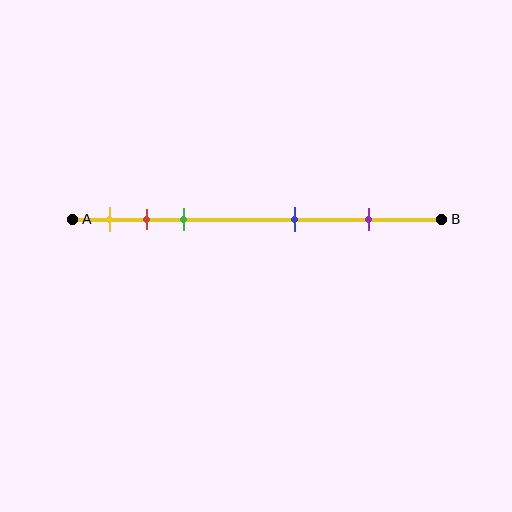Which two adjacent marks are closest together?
The red and green marks are the closest adjacent pair.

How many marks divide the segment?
There are 5 marks dividing the segment.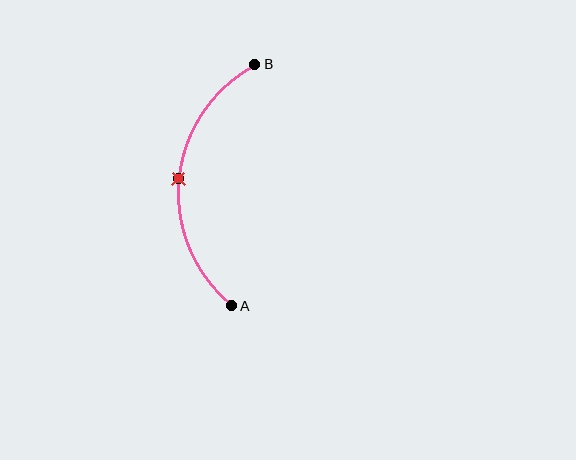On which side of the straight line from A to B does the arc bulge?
The arc bulges to the left of the straight line connecting A and B.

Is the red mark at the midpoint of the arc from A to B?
Yes. The red mark lies on the arc at equal arc-length from both A and B — it is the arc midpoint.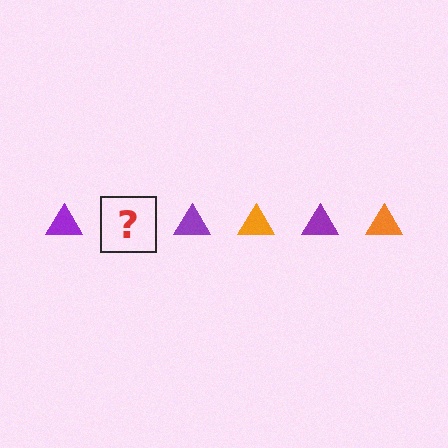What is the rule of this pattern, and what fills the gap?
The rule is that the pattern cycles through purple, orange triangles. The gap should be filled with an orange triangle.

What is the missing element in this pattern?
The missing element is an orange triangle.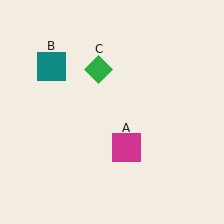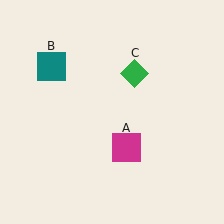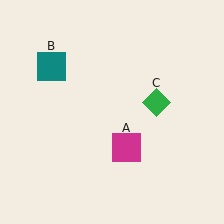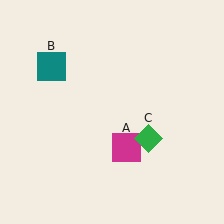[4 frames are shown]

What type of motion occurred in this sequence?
The green diamond (object C) rotated clockwise around the center of the scene.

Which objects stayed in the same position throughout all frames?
Magenta square (object A) and teal square (object B) remained stationary.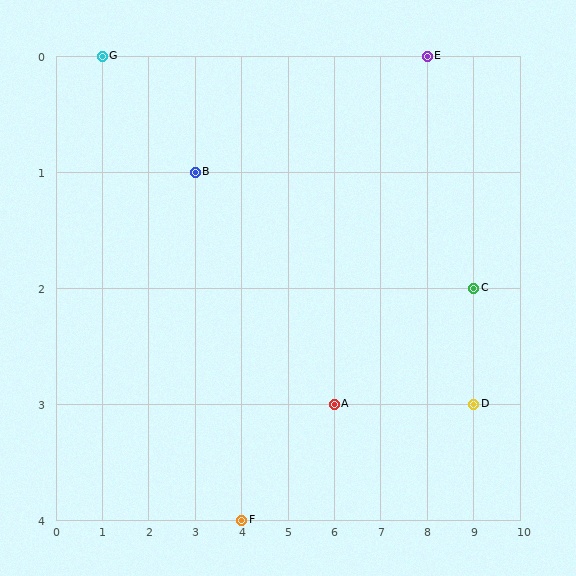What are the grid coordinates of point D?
Point D is at grid coordinates (9, 3).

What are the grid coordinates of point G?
Point G is at grid coordinates (1, 0).